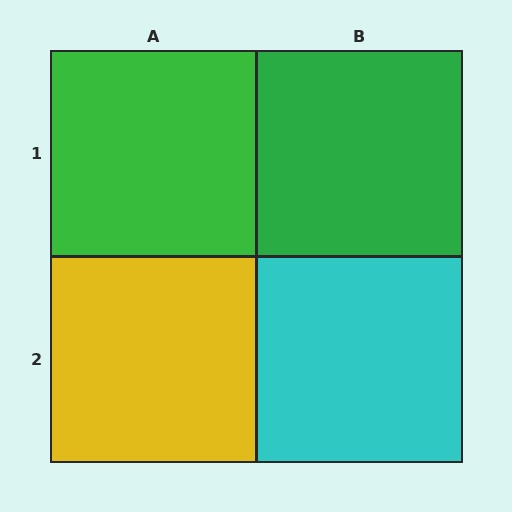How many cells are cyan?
1 cell is cyan.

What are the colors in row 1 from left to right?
Green, green.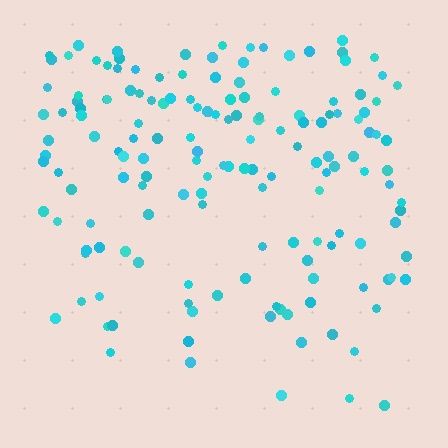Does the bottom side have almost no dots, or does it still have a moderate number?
Still a moderate number, just noticeably fewer than the top.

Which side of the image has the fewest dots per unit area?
The bottom.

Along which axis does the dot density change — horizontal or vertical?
Vertical.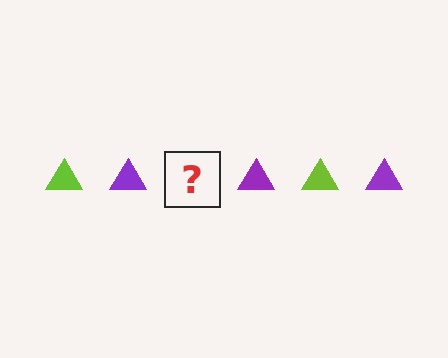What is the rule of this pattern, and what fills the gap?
The rule is that the pattern cycles through lime, purple triangles. The gap should be filled with a lime triangle.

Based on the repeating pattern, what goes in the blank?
The blank should be a lime triangle.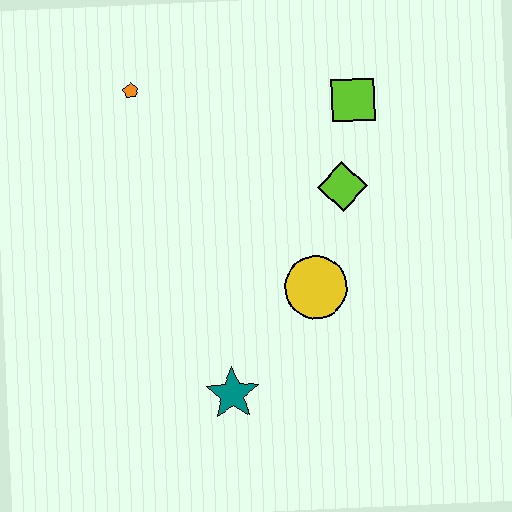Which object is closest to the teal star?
The yellow circle is closest to the teal star.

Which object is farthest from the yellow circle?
The orange pentagon is farthest from the yellow circle.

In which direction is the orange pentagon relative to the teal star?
The orange pentagon is above the teal star.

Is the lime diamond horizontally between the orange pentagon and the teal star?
No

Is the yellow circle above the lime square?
No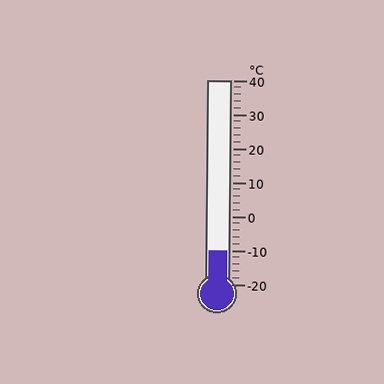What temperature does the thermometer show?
The thermometer shows approximately -10°C.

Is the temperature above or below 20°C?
The temperature is below 20°C.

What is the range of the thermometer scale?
The thermometer scale ranges from -20°C to 40°C.